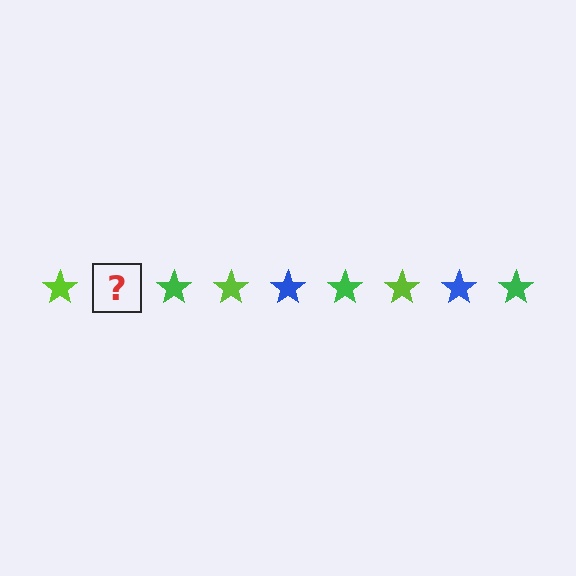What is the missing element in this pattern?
The missing element is a blue star.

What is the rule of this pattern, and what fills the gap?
The rule is that the pattern cycles through lime, blue, green stars. The gap should be filled with a blue star.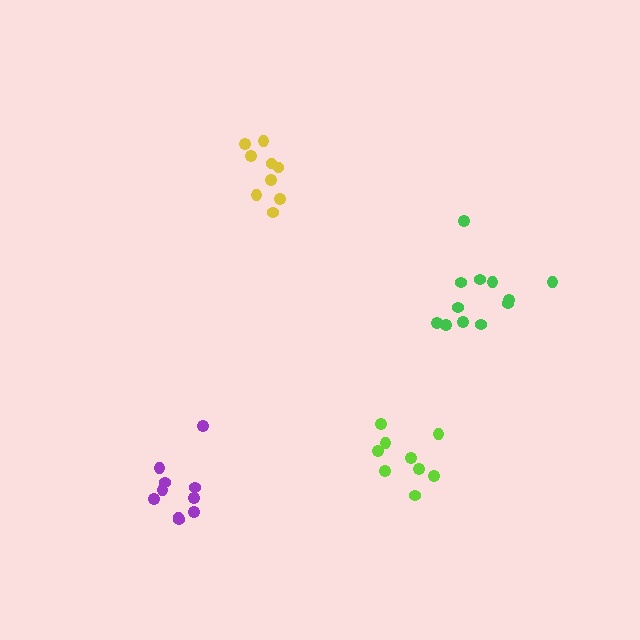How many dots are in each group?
Group 1: 10 dots, Group 2: 12 dots, Group 3: 9 dots, Group 4: 9 dots (40 total).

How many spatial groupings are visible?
There are 4 spatial groupings.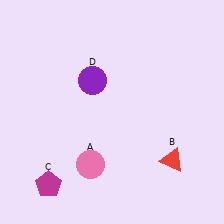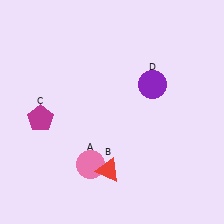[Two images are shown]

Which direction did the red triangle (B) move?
The red triangle (B) moved left.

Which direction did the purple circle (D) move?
The purple circle (D) moved right.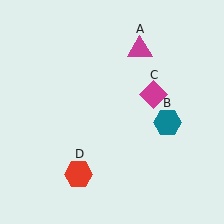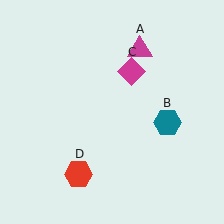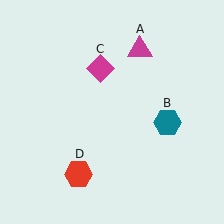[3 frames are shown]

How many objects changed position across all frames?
1 object changed position: magenta diamond (object C).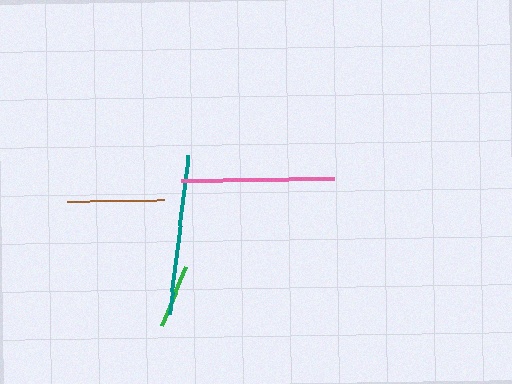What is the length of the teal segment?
The teal segment is approximately 160 pixels long.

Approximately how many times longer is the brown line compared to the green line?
The brown line is approximately 1.5 times the length of the green line.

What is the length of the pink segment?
The pink segment is approximately 153 pixels long.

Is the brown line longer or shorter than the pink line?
The pink line is longer than the brown line.